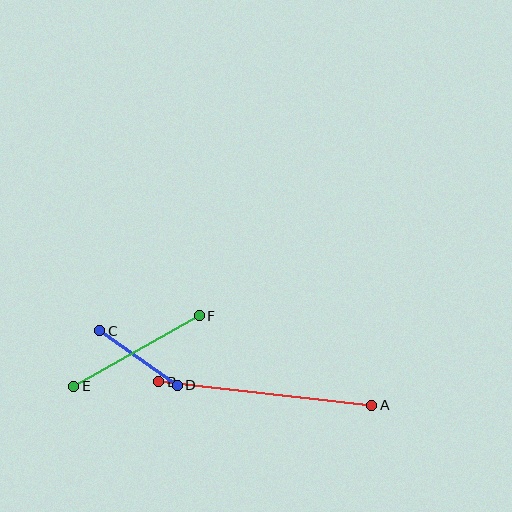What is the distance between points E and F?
The distance is approximately 144 pixels.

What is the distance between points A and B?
The distance is approximately 214 pixels.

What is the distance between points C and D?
The distance is approximately 95 pixels.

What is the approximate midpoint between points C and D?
The midpoint is at approximately (139, 358) pixels.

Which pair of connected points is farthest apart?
Points A and B are farthest apart.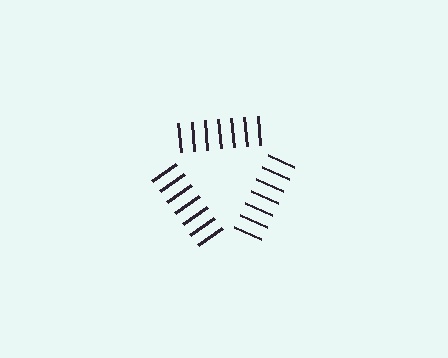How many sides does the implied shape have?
3 sides — the line-ends trace a triangle.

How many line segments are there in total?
21 — 7 along each of the 3 edges.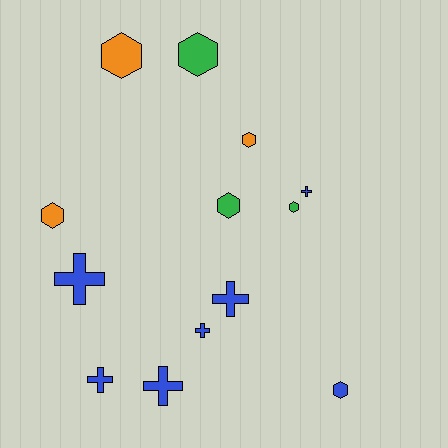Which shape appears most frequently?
Hexagon, with 7 objects.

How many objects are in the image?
There are 13 objects.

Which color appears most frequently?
Blue, with 7 objects.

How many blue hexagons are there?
There is 1 blue hexagon.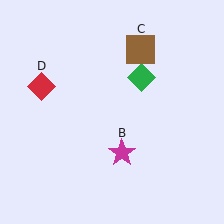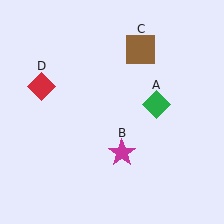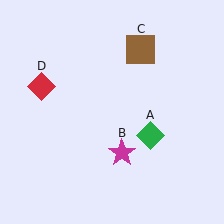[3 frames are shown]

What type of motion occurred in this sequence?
The green diamond (object A) rotated clockwise around the center of the scene.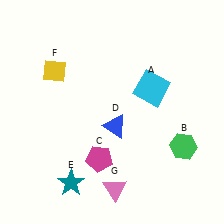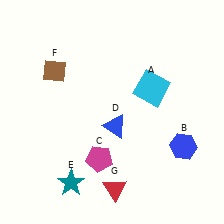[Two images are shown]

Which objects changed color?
B changed from green to blue. F changed from yellow to brown. G changed from pink to red.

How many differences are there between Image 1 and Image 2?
There are 3 differences between the two images.